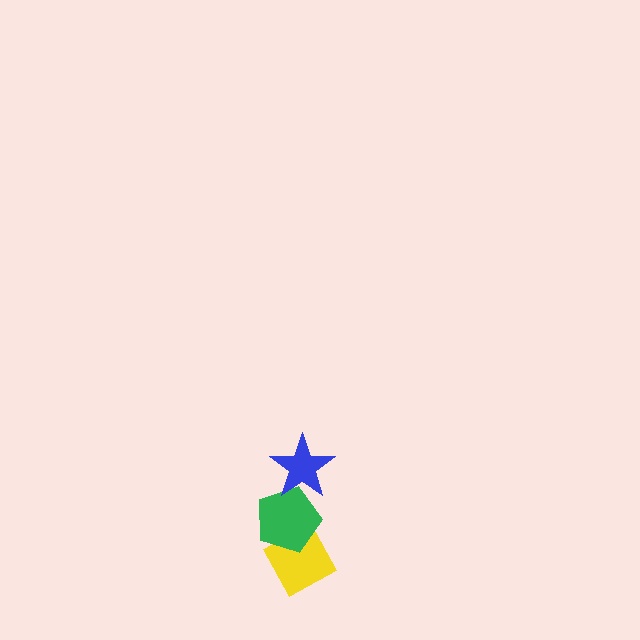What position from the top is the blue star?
The blue star is 1st from the top.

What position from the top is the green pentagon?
The green pentagon is 2nd from the top.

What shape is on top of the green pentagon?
The blue star is on top of the green pentagon.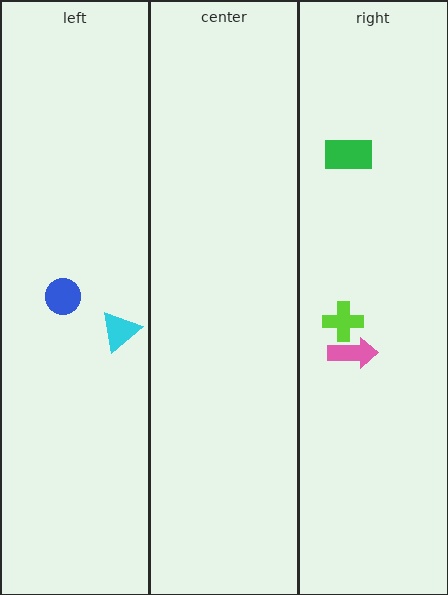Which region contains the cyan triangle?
The left region.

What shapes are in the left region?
The blue circle, the cyan triangle.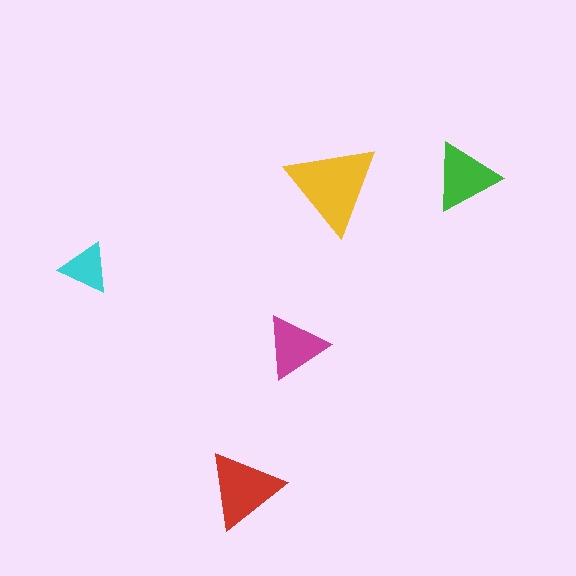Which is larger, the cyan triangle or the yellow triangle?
The yellow one.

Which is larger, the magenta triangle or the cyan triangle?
The magenta one.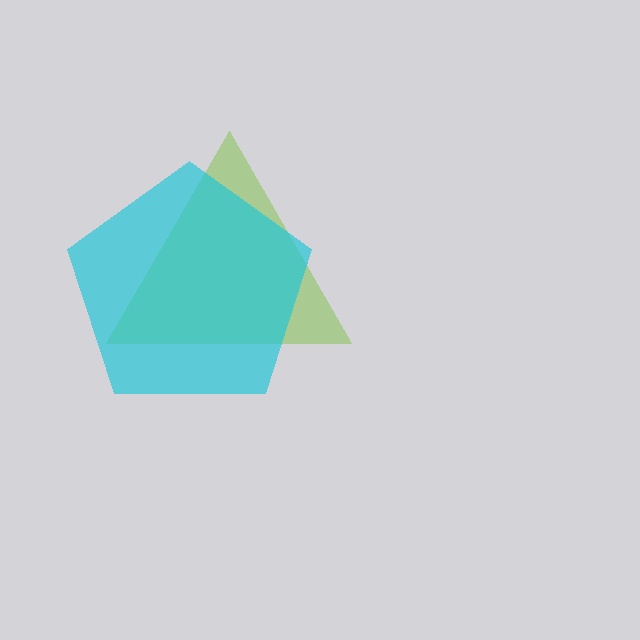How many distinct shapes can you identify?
There are 2 distinct shapes: a lime triangle, a cyan pentagon.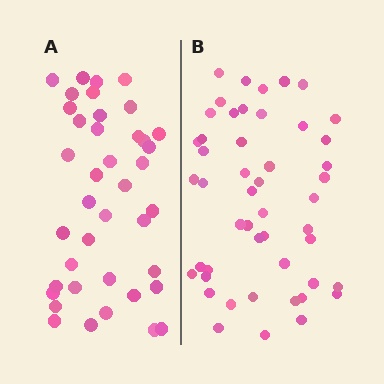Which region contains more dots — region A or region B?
Region B (the right region) has more dots.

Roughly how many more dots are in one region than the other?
Region B has roughly 8 or so more dots than region A.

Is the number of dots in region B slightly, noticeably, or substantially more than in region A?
Region B has only slightly more — the two regions are fairly close. The ratio is roughly 1.2 to 1.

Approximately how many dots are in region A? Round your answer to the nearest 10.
About 40 dots.